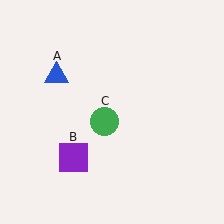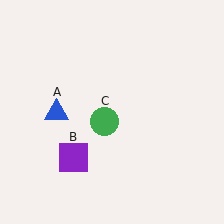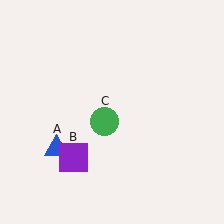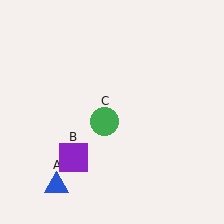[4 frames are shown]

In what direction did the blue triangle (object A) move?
The blue triangle (object A) moved down.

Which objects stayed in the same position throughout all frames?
Purple square (object B) and green circle (object C) remained stationary.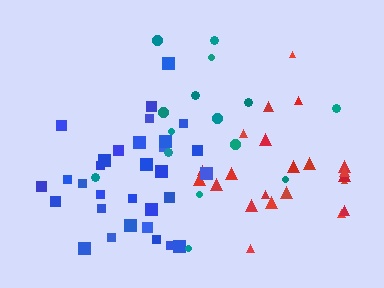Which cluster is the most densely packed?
Blue.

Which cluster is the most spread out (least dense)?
Teal.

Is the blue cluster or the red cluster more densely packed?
Blue.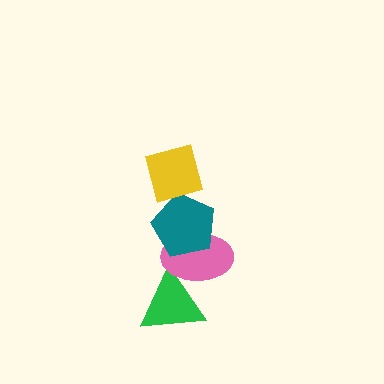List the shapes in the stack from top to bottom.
From top to bottom: the yellow square, the teal pentagon, the pink ellipse, the green triangle.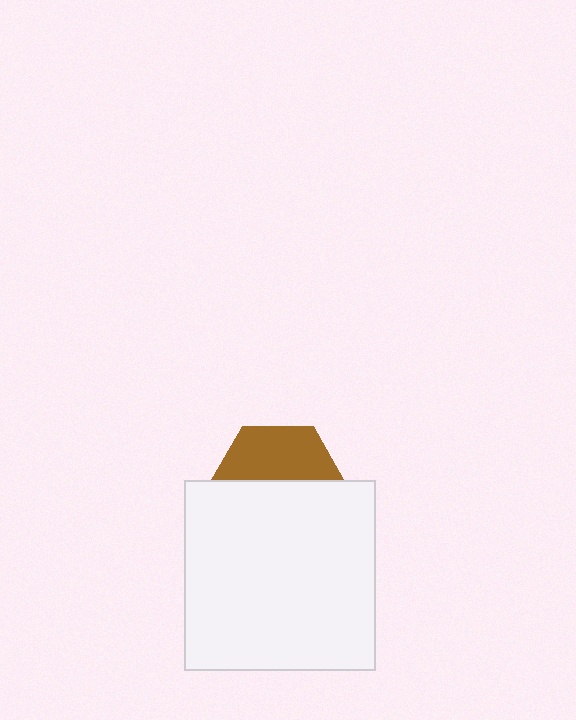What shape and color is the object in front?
The object in front is a white square.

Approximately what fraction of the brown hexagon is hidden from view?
Roughly 59% of the brown hexagon is hidden behind the white square.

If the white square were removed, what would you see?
You would see the complete brown hexagon.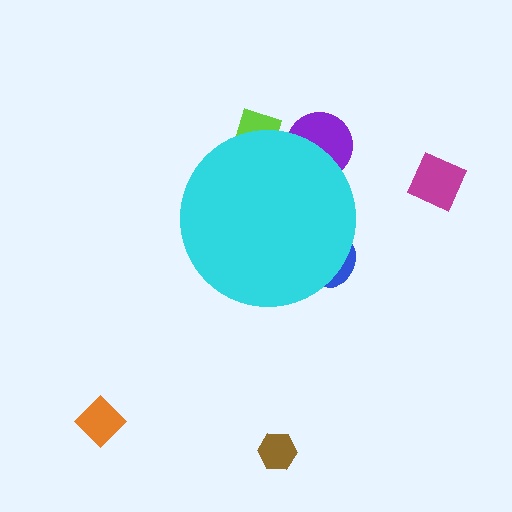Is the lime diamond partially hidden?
Yes, the lime diamond is partially hidden behind the cyan circle.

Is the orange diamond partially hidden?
No, the orange diamond is fully visible.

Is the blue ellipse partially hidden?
Yes, the blue ellipse is partially hidden behind the cyan circle.